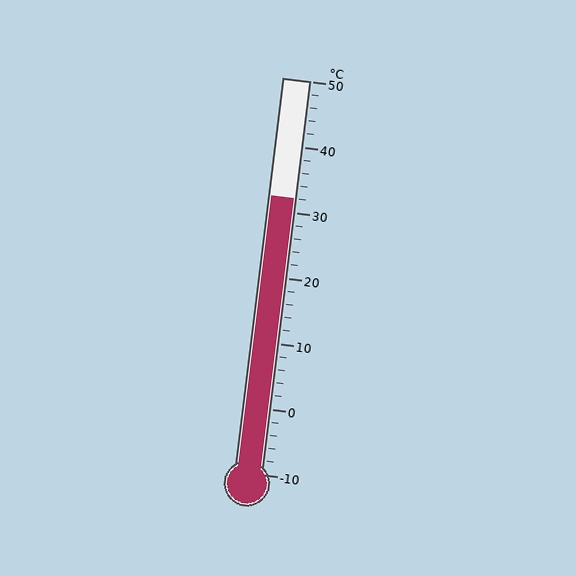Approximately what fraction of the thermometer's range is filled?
The thermometer is filled to approximately 70% of its range.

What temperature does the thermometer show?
The thermometer shows approximately 32°C.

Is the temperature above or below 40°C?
The temperature is below 40°C.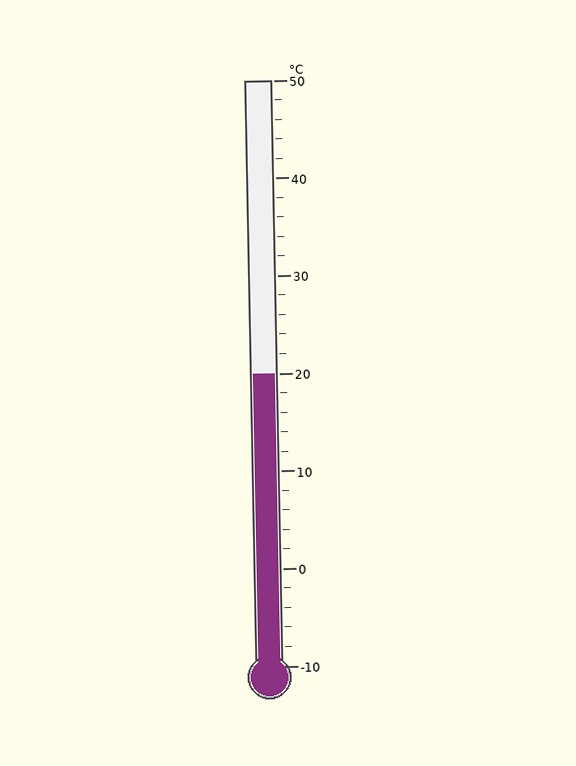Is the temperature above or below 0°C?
The temperature is above 0°C.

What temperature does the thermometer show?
The thermometer shows approximately 20°C.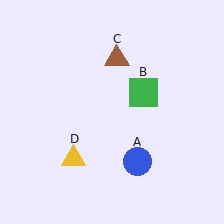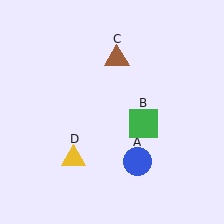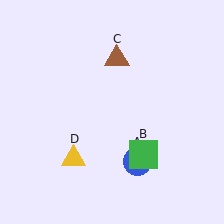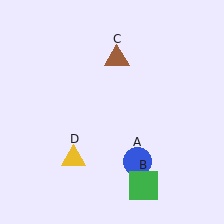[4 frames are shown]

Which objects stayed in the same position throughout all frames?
Blue circle (object A) and brown triangle (object C) and yellow triangle (object D) remained stationary.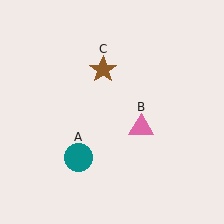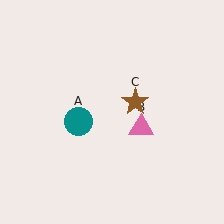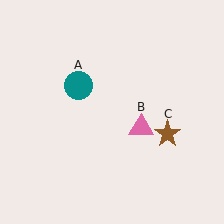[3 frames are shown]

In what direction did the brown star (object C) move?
The brown star (object C) moved down and to the right.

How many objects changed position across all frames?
2 objects changed position: teal circle (object A), brown star (object C).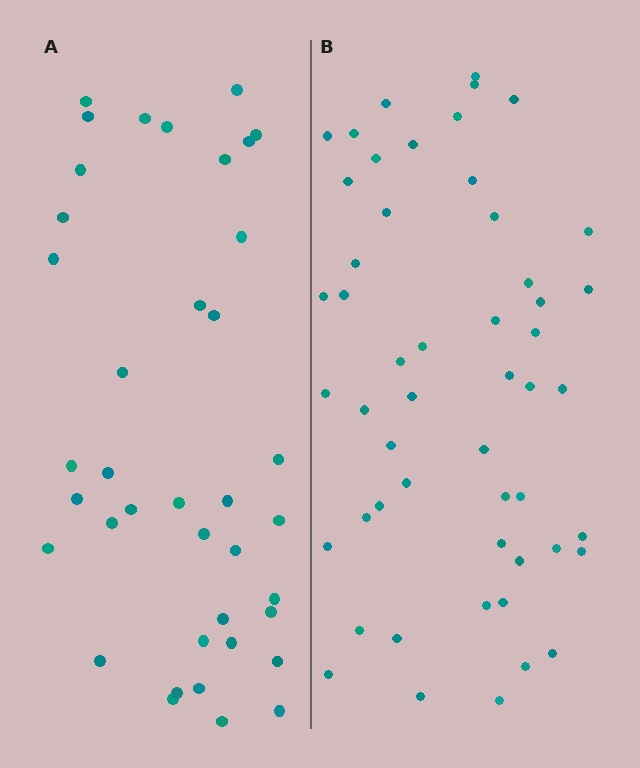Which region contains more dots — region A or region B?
Region B (the right region) has more dots.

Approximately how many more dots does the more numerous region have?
Region B has approximately 15 more dots than region A.